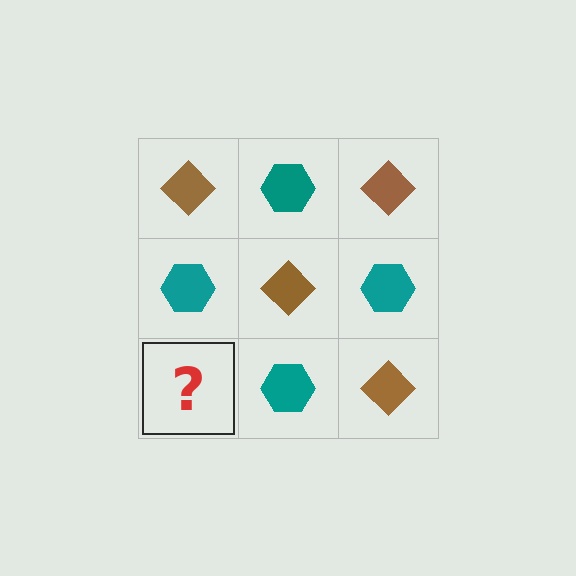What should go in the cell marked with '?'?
The missing cell should contain a brown diamond.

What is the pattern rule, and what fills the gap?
The rule is that it alternates brown diamond and teal hexagon in a checkerboard pattern. The gap should be filled with a brown diamond.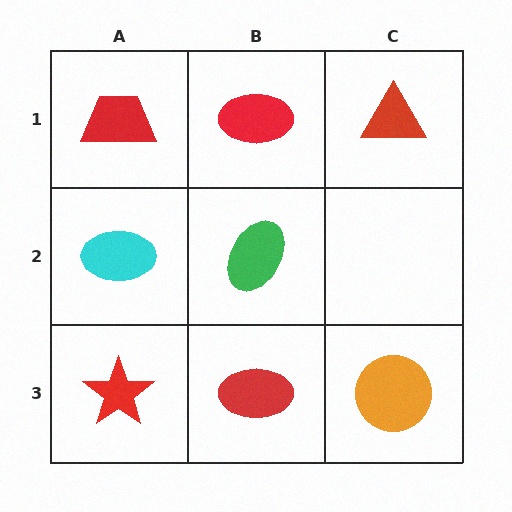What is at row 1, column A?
A red trapezoid.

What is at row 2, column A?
A cyan ellipse.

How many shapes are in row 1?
3 shapes.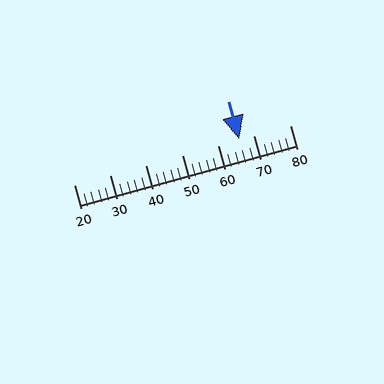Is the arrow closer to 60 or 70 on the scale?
The arrow is closer to 70.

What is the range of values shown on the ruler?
The ruler shows values from 20 to 80.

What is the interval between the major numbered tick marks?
The major tick marks are spaced 10 units apart.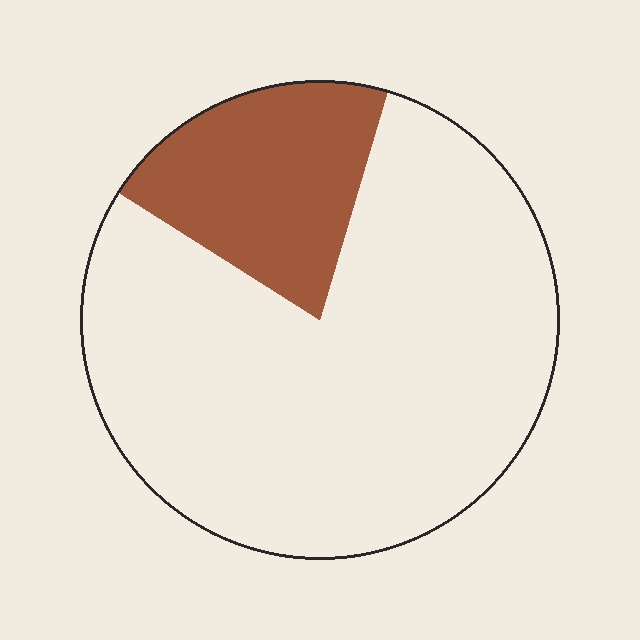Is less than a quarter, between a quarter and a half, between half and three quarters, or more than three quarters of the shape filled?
Less than a quarter.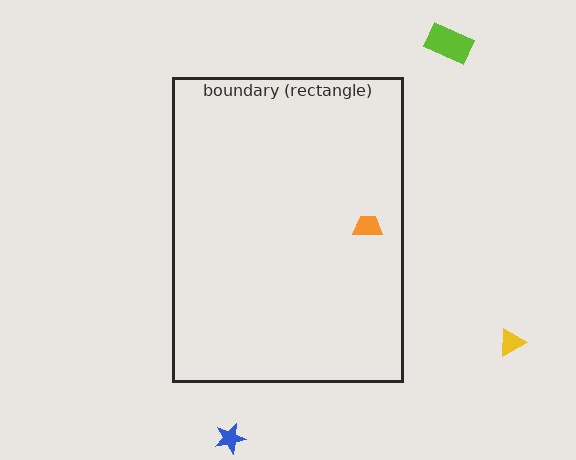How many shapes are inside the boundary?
1 inside, 3 outside.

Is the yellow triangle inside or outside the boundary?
Outside.